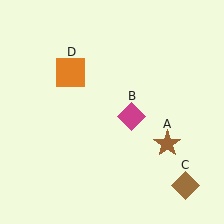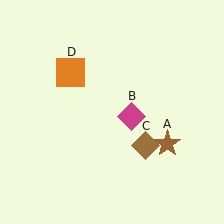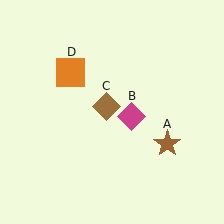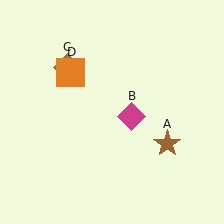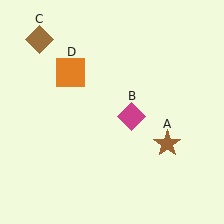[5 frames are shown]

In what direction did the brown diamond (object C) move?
The brown diamond (object C) moved up and to the left.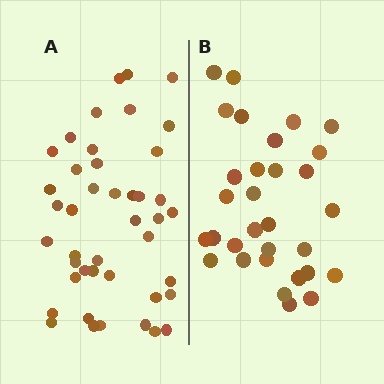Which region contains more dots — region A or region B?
Region A (the left region) has more dots.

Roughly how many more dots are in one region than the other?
Region A has roughly 12 or so more dots than region B.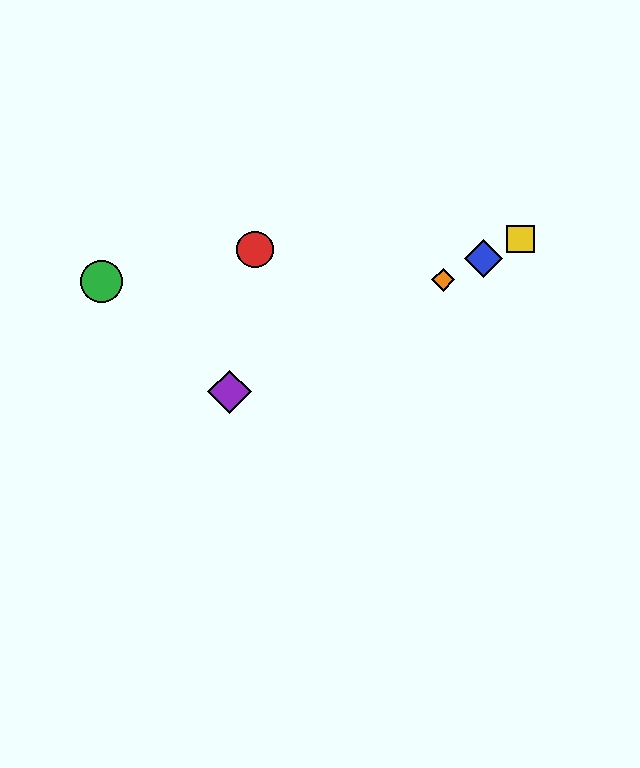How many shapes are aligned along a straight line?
4 shapes (the blue diamond, the yellow square, the purple diamond, the orange diamond) are aligned along a straight line.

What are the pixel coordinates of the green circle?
The green circle is at (102, 281).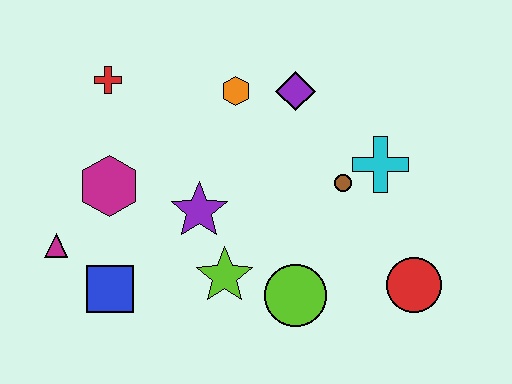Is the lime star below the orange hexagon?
Yes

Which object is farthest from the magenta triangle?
The red circle is farthest from the magenta triangle.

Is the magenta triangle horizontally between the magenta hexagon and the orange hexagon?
No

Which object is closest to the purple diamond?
The orange hexagon is closest to the purple diamond.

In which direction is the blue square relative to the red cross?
The blue square is below the red cross.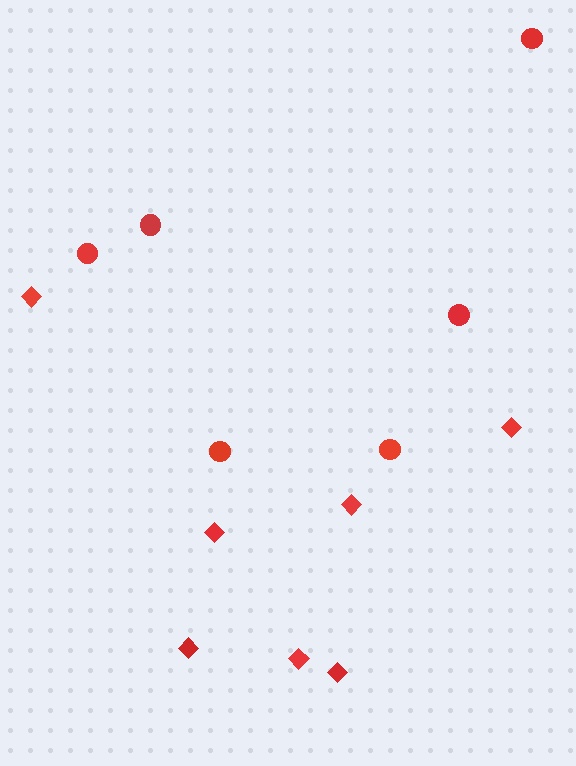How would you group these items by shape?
There are 2 groups: one group of circles (6) and one group of diamonds (7).